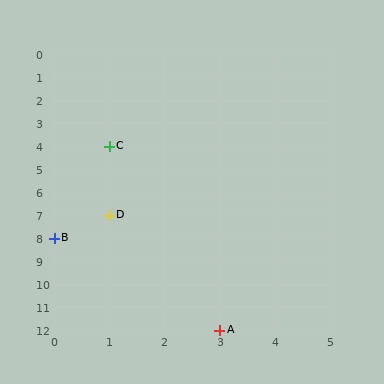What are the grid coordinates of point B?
Point B is at grid coordinates (0, 8).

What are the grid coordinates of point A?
Point A is at grid coordinates (3, 12).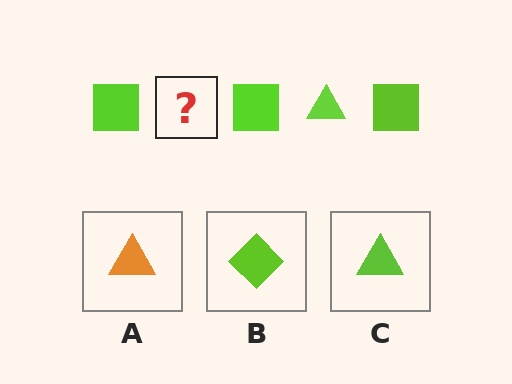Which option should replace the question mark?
Option C.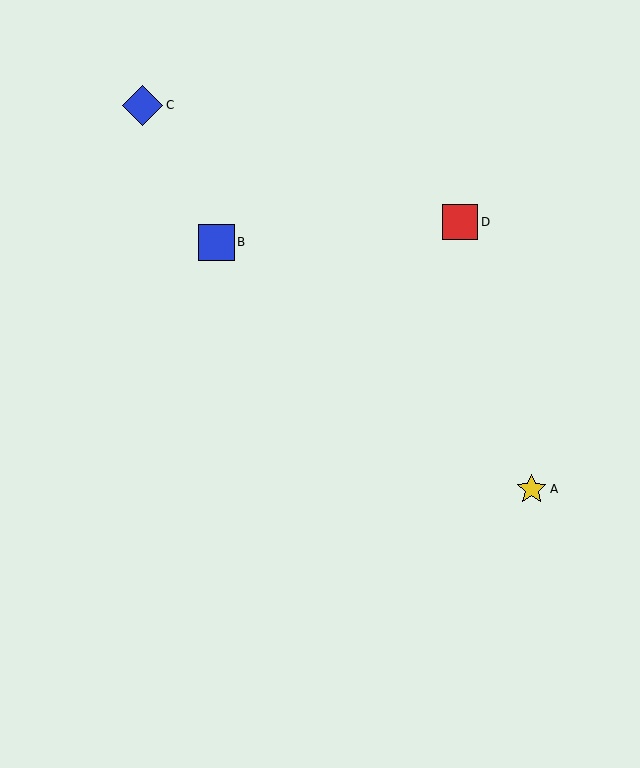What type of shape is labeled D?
Shape D is a red square.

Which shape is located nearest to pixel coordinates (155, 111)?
The blue diamond (labeled C) at (143, 105) is nearest to that location.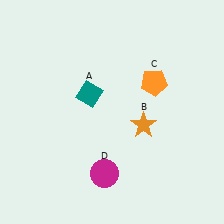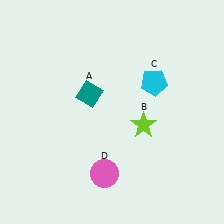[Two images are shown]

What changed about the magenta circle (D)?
In Image 1, D is magenta. In Image 2, it changed to pink.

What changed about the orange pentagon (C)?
In Image 1, C is orange. In Image 2, it changed to cyan.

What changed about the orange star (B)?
In Image 1, B is orange. In Image 2, it changed to lime.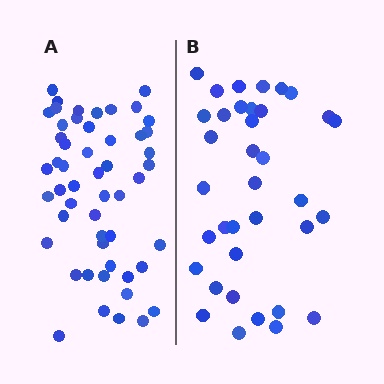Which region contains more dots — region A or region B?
Region A (the left region) has more dots.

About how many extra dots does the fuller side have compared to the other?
Region A has approximately 15 more dots than region B.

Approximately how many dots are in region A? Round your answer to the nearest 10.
About 50 dots. (The exact count is 52, which rounds to 50.)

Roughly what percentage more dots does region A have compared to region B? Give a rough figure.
About 45% more.